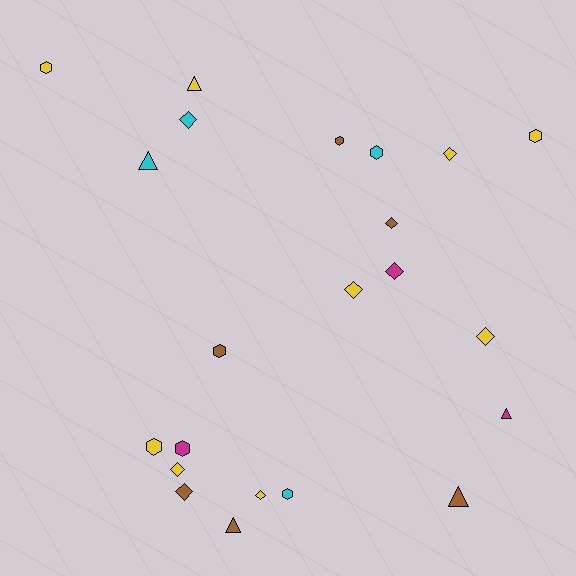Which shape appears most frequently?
Diamond, with 9 objects.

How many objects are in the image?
There are 22 objects.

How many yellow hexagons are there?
There are 3 yellow hexagons.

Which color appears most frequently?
Yellow, with 9 objects.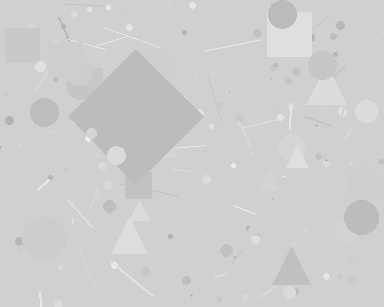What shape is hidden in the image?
A diamond is hidden in the image.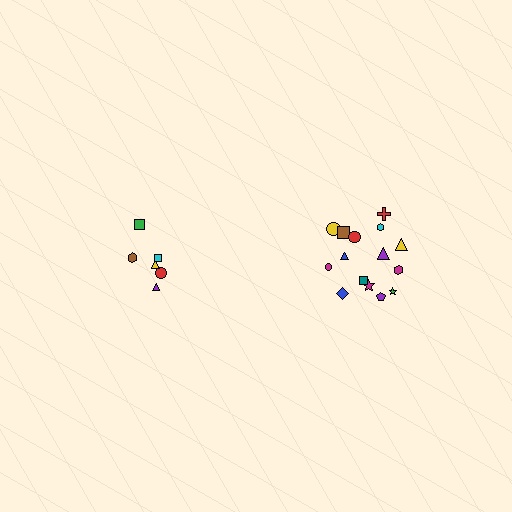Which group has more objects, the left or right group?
The right group.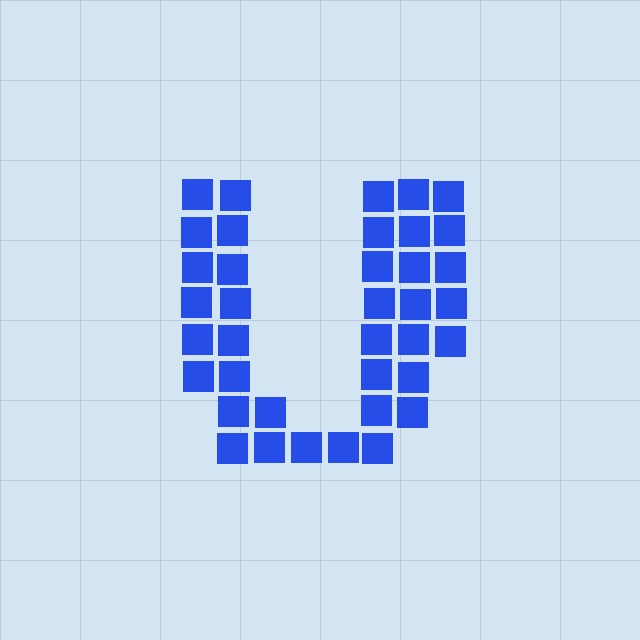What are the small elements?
The small elements are squares.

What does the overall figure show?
The overall figure shows the letter U.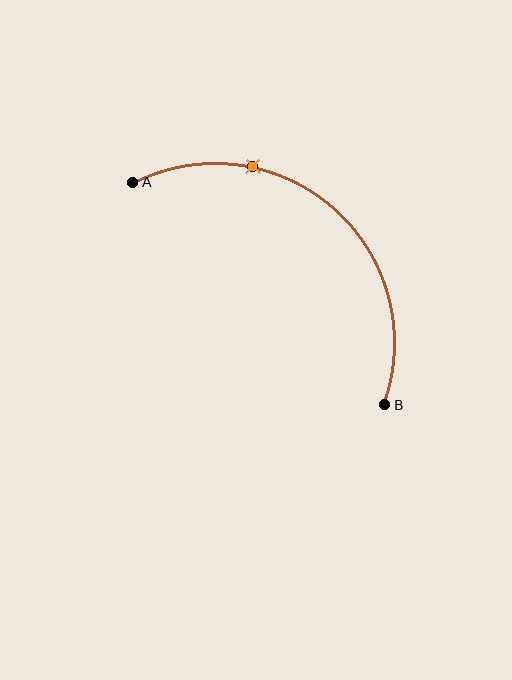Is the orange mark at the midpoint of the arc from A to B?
No. The orange mark lies on the arc but is closer to endpoint A. The arc midpoint would be at the point on the curve equidistant along the arc from both A and B.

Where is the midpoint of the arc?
The arc midpoint is the point on the curve farthest from the straight line joining A and B. It sits above and to the right of that line.